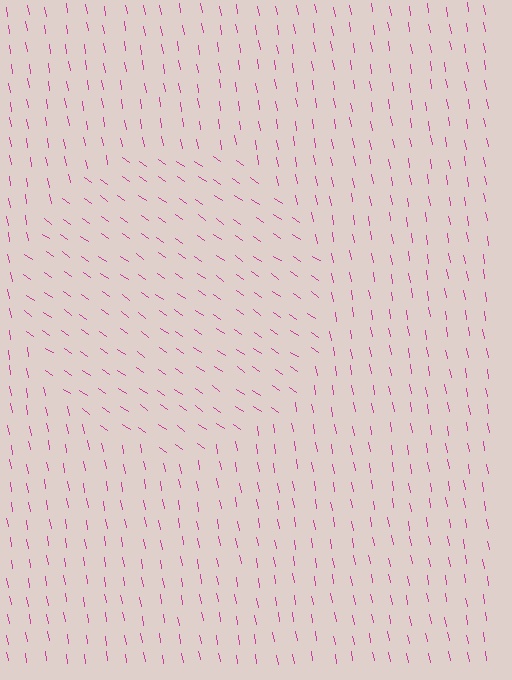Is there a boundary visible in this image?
Yes, there is a texture boundary formed by a change in line orientation.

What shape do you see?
I see a circle.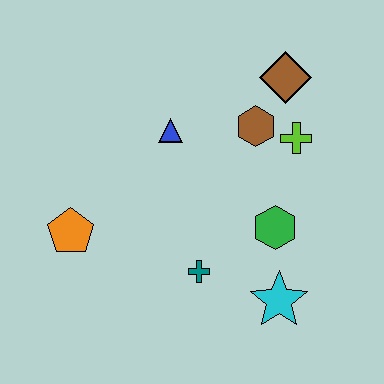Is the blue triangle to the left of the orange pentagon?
No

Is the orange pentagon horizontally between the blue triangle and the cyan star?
No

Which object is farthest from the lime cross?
The orange pentagon is farthest from the lime cross.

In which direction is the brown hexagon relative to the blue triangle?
The brown hexagon is to the right of the blue triangle.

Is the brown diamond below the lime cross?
No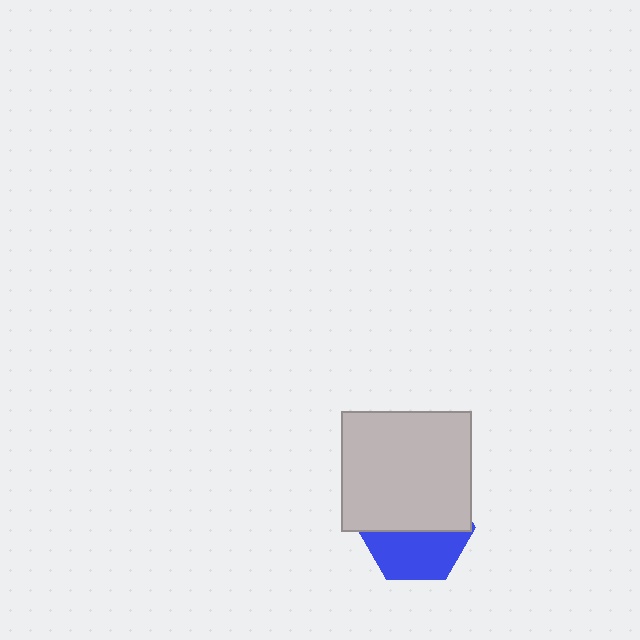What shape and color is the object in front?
The object in front is a light gray rectangle.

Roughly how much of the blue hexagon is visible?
About half of it is visible (roughly 45%).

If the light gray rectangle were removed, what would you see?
You would see the complete blue hexagon.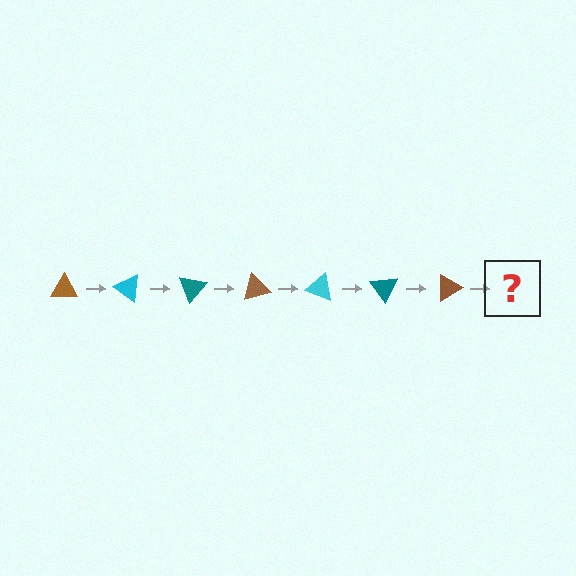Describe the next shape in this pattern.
It should be a cyan triangle, rotated 245 degrees from the start.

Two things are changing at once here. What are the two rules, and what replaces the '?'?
The two rules are that it rotates 35 degrees each step and the color cycles through brown, cyan, and teal. The '?' should be a cyan triangle, rotated 245 degrees from the start.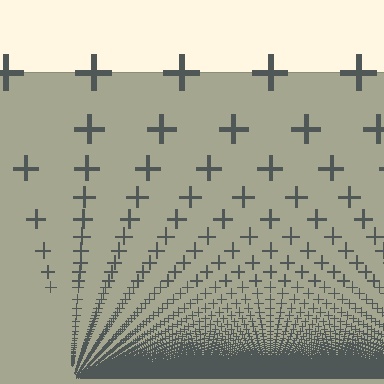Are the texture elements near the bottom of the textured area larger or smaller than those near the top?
Smaller. The gradient is inverted — elements near the bottom are smaller and denser.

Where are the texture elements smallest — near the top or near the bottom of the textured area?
Near the bottom.